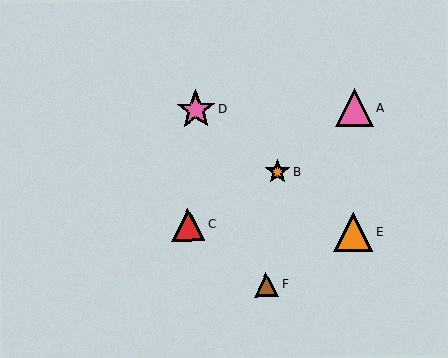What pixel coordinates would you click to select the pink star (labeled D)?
Click at (196, 110) to select the pink star D.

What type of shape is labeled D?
Shape D is a pink star.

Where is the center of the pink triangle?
The center of the pink triangle is at (354, 108).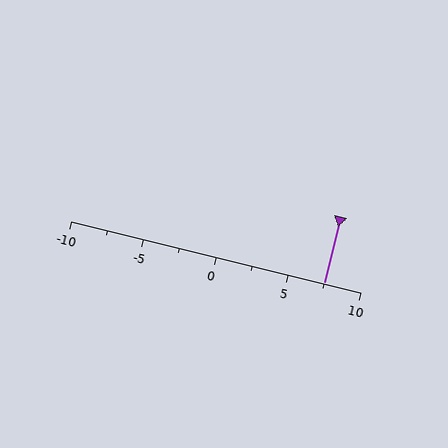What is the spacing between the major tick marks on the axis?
The major ticks are spaced 5 apart.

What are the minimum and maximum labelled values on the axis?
The axis runs from -10 to 10.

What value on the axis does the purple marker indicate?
The marker indicates approximately 7.5.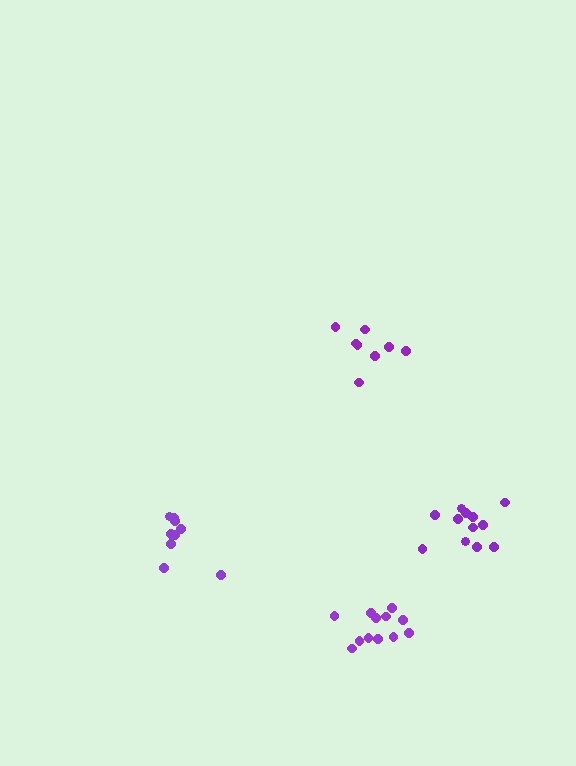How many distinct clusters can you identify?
There are 4 distinct clusters.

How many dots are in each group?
Group 1: 9 dots, Group 2: 8 dots, Group 3: 12 dots, Group 4: 12 dots (41 total).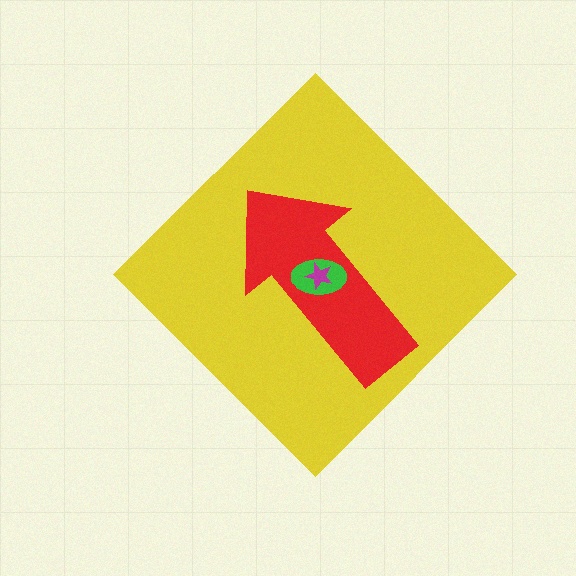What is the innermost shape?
The magenta star.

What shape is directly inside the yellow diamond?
The red arrow.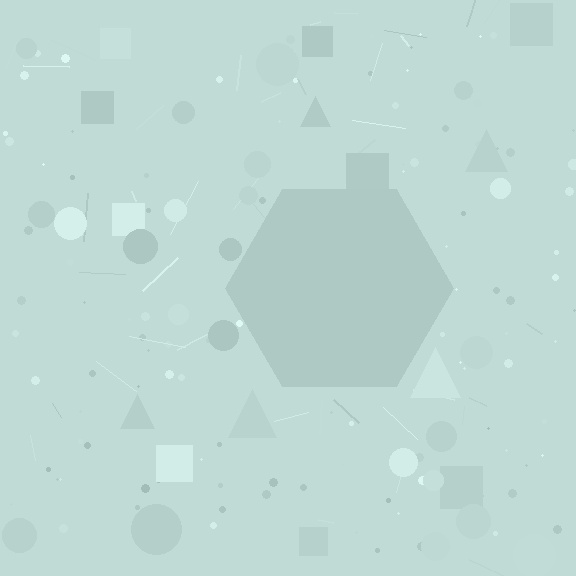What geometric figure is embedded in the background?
A hexagon is embedded in the background.